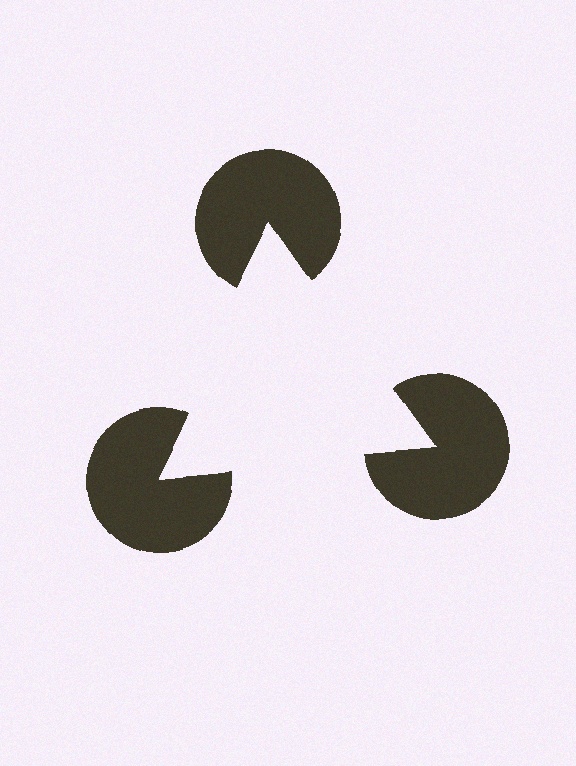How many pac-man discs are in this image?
There are 3 — one at each vertex of the illusory triangle.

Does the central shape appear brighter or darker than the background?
It typically appears slightly brighter than the background, even though no actual brightness change is drawn.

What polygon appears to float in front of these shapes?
An illusory triangle — its edges are inferred from the aligned wedge cuts in the pac-man discs, not physically drawn.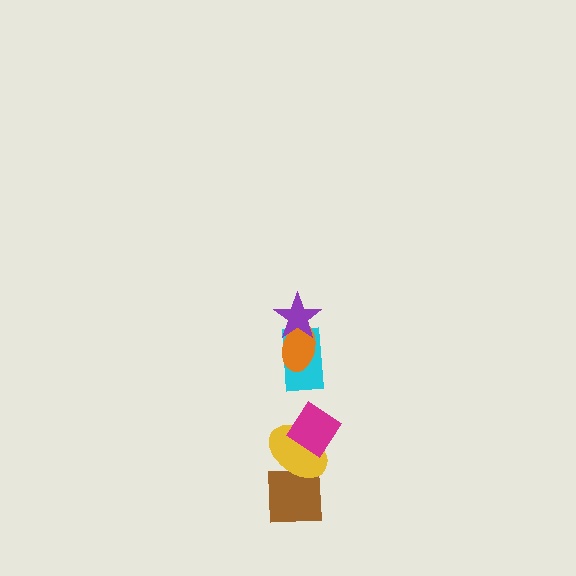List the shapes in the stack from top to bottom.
From top to bottom: the purple star, the orange ellipse, the cyan rectangle, the magenta diamond, the yellow ellipse, the brown square.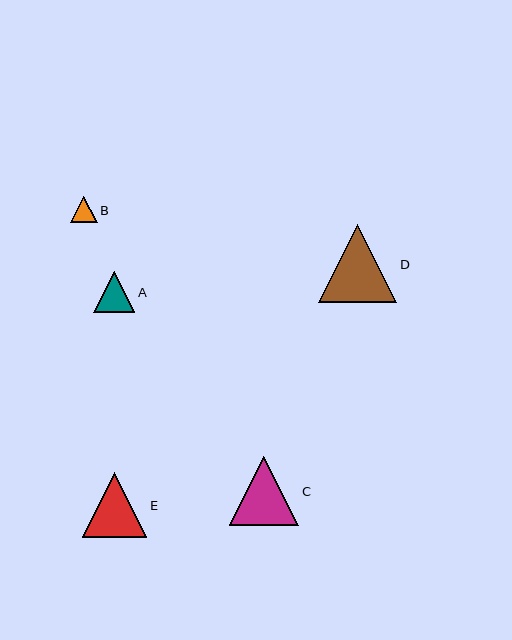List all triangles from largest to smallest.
From largest to smallest: D, C, E, A, B.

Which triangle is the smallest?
Triangle B is the smallest with a size of approximately 27 pixels.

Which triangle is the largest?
Triangle D is the largest with a size of approximately 78 pixels.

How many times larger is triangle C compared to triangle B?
Triangle C is approximately 2.6 times the size of triangle B.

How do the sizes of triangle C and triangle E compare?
Triangle C and triangle E are approximately the same size.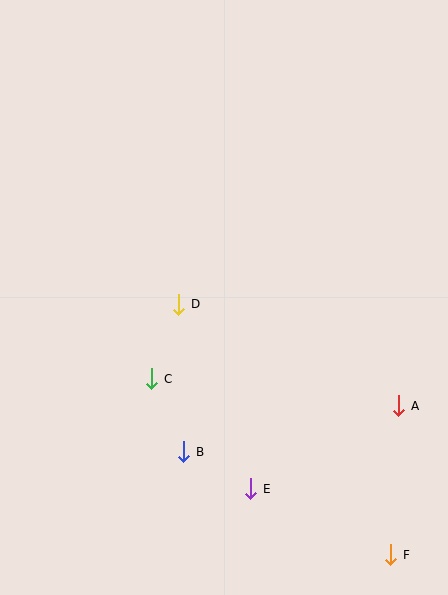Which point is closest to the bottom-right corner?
Point F is closest to the bottom-right corner.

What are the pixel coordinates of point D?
Point D is at (179, 304).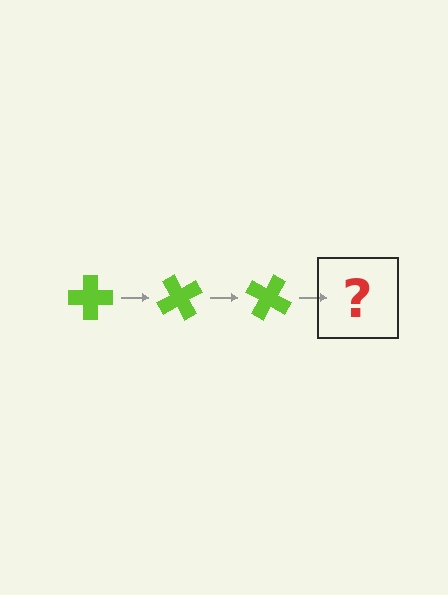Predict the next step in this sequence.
The next step is a lime cross rotated 180 degrees.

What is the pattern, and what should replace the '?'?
The pattern is that the cross rotates 60 degrees each step. The '?' should be a lime cross rotated 180 degrees.